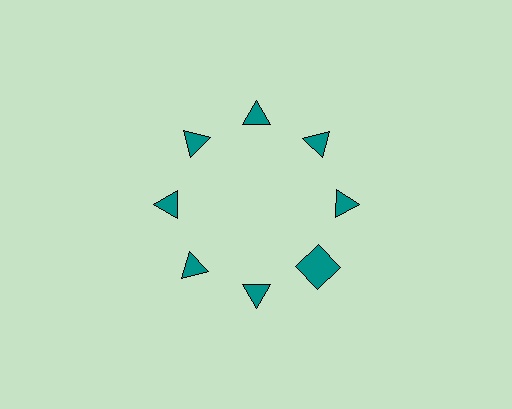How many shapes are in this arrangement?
There are 8 shapes arranged in a ring pattern.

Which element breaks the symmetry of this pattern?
The teal square at roughly the 4 o'clock position breaks the symmetry. All other shapes are teal triangles.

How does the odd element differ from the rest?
It has a different shape: square instead of triangle.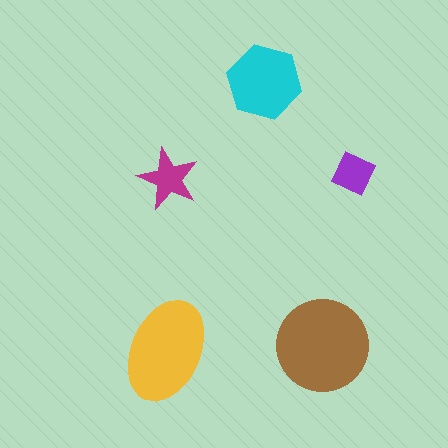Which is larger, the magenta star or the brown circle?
The brown circle.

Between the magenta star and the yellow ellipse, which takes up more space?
The yellow ellipse.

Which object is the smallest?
The purple diamond.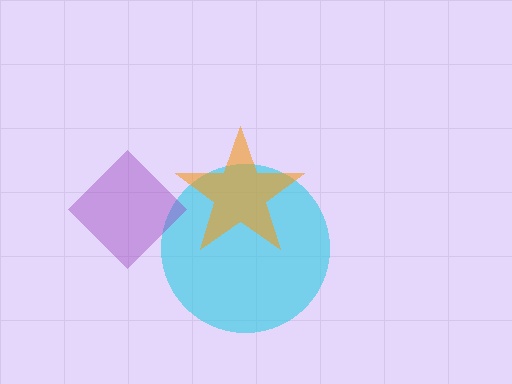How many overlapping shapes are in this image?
There are 3 overlapping shapes in the image.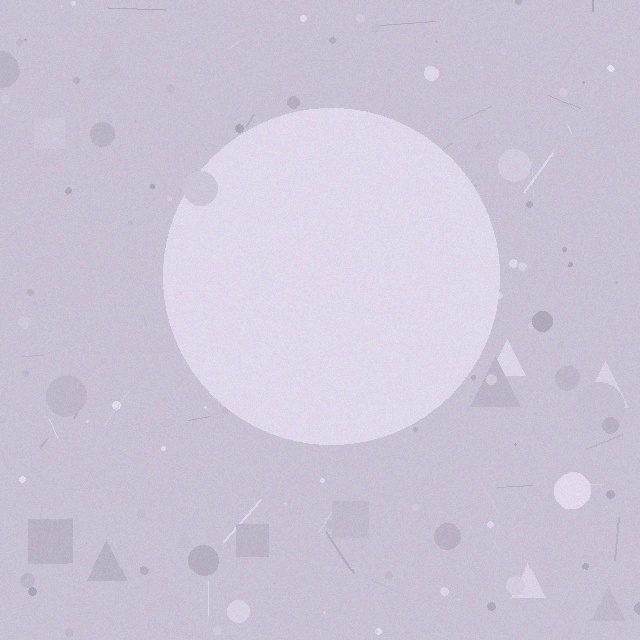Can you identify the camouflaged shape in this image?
The camouflaged shape is a circle.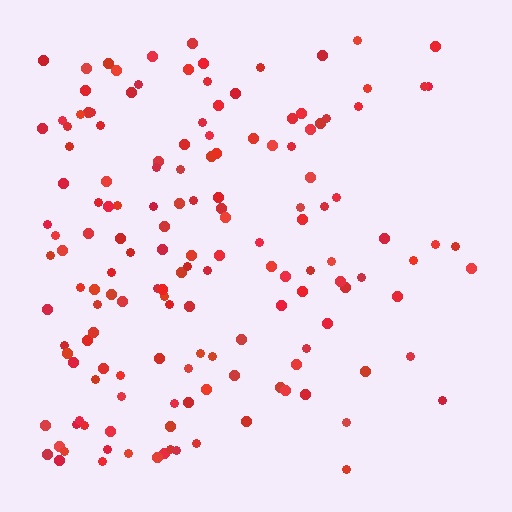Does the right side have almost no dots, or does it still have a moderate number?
Still a moderate number, just noticeably fewer than the left.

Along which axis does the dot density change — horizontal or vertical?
Horizontal.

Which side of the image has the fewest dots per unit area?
The right.